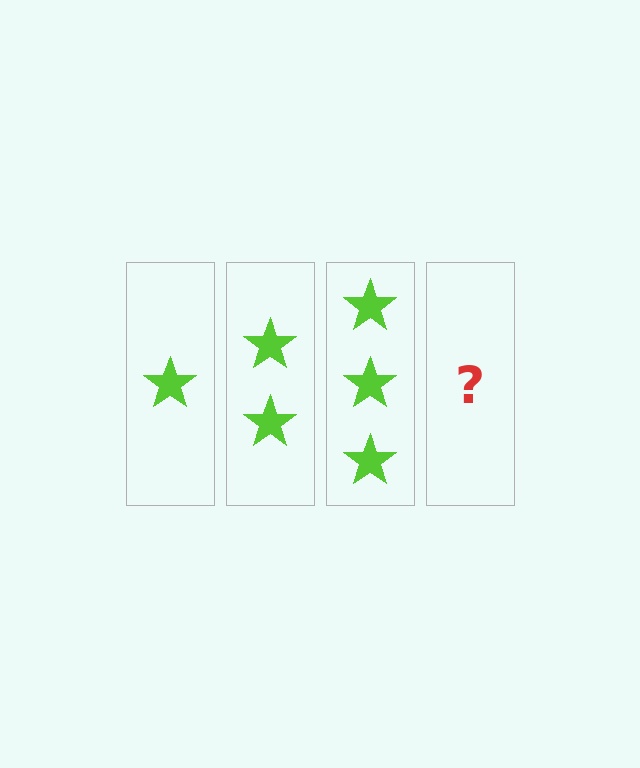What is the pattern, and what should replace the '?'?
The pattern is that each step adds one more star. The '?' should be 4 stars.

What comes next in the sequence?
The next element should be 4 stars.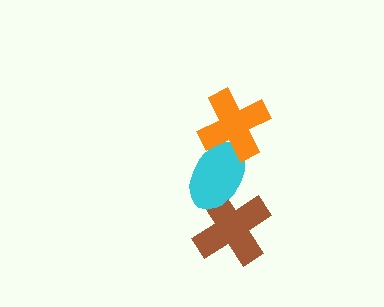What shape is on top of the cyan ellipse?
The orange cross is on top of the cyan ellipse.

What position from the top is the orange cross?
The orange cross is 1st from the top.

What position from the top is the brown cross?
The brown cross is 3rd from the top.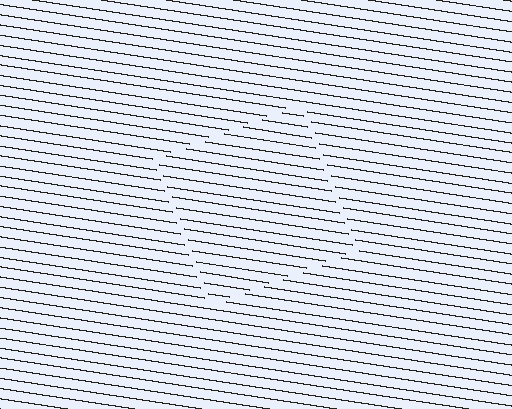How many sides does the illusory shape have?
4 sides — the line-ends trace a square.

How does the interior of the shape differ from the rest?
The interior of the shape contains the same grating, shifted by half a period — the contour is defined by the phase discontinuity where line-ends from the inner and outer gratings abut.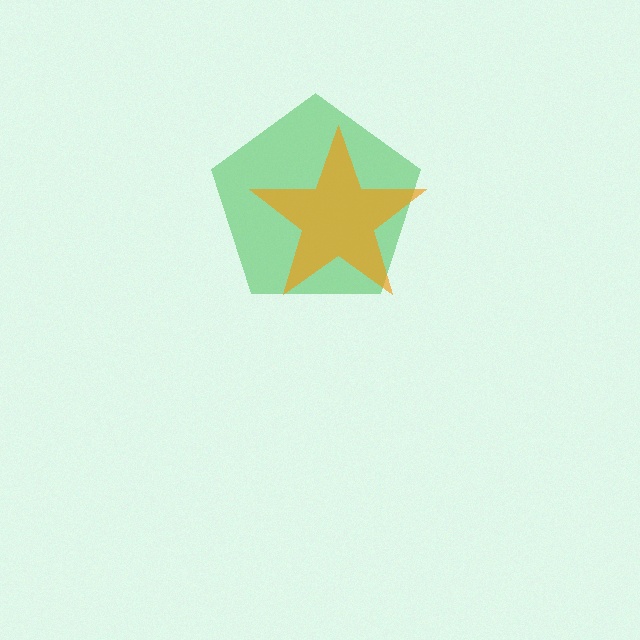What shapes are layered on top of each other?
The layered shapes are: a green pentagon, an orange star.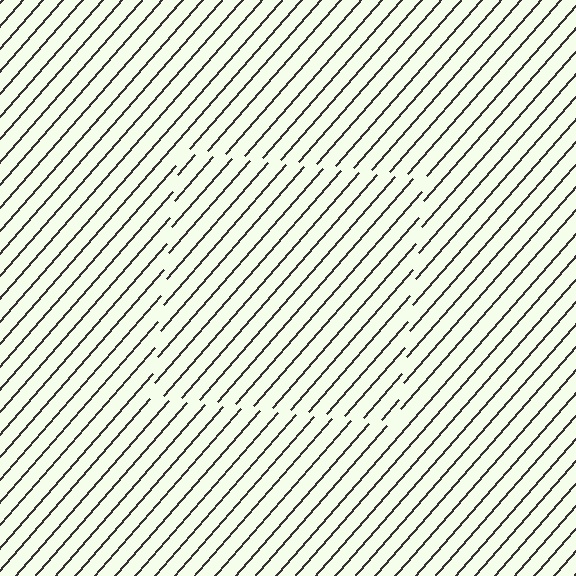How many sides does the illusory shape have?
4 sides — the line-ends trace a square.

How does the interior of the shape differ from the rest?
The interior of the shape contains the same grating, shifted by half a period — the contour is defined by the phase discontinuity where line-ends from the inner and outer gratings abut.